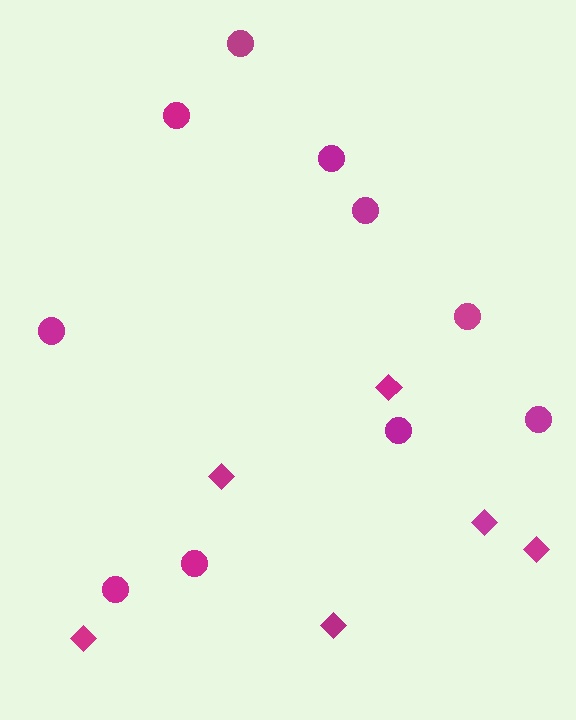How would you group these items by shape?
There are 2 groups: one group of diamonds (6) and one group of circles (10).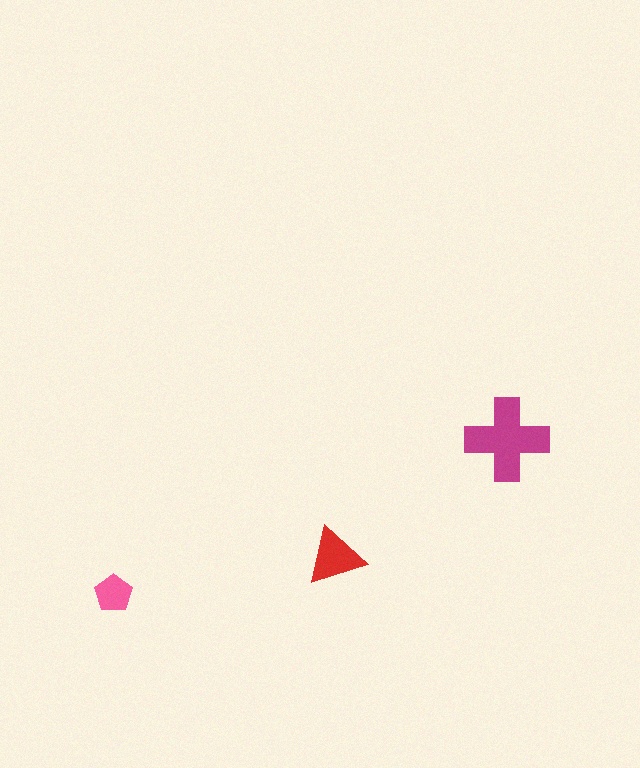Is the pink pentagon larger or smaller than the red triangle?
Smaller.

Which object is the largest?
The magenta cross.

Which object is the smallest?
The pink pentagon.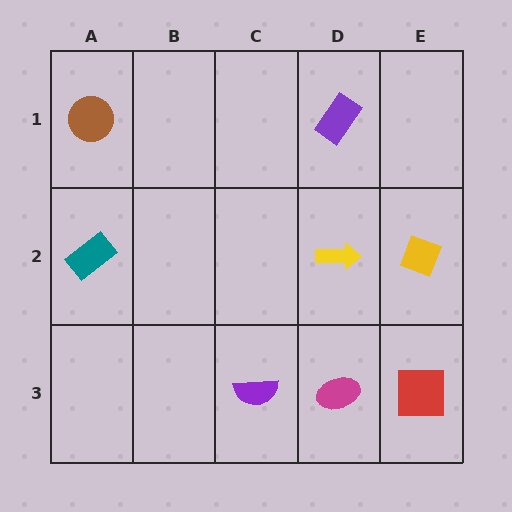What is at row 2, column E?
A yellow diamond.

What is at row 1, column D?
A purple rectangle.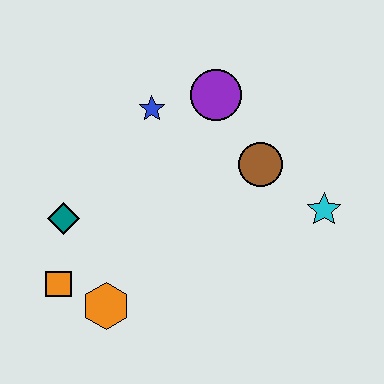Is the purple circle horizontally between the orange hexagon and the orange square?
No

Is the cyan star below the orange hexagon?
No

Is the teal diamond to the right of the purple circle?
No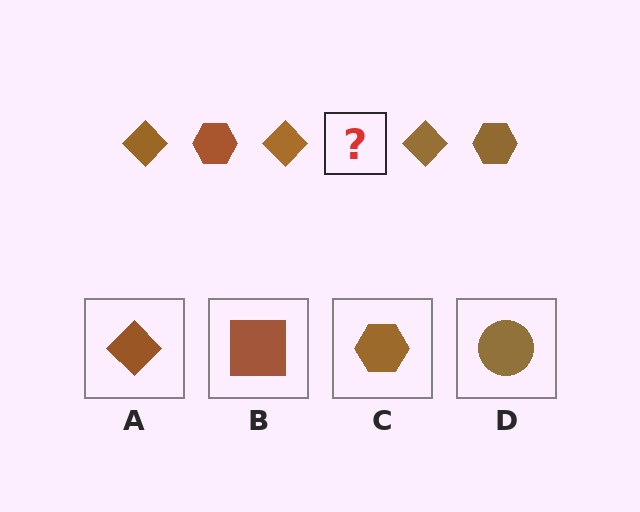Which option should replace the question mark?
Option C.